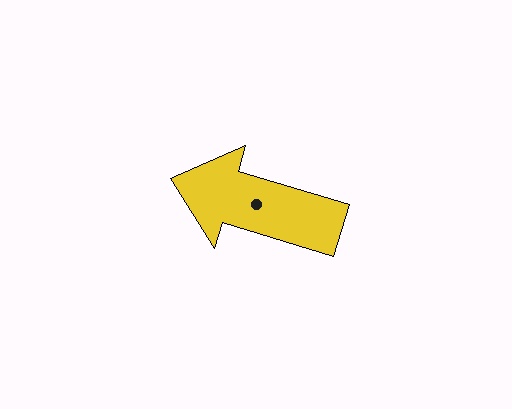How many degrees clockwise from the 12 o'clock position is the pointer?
Approximately 287 degrees.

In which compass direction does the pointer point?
West.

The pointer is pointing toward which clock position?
Roughly 10 o'clock.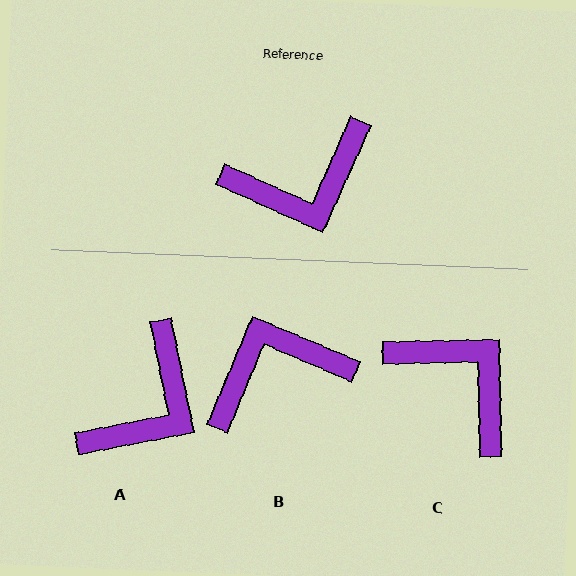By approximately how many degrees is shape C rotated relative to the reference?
Approximately 116 degrees counter-clockwise.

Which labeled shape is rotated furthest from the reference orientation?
B, about 178 degrees away.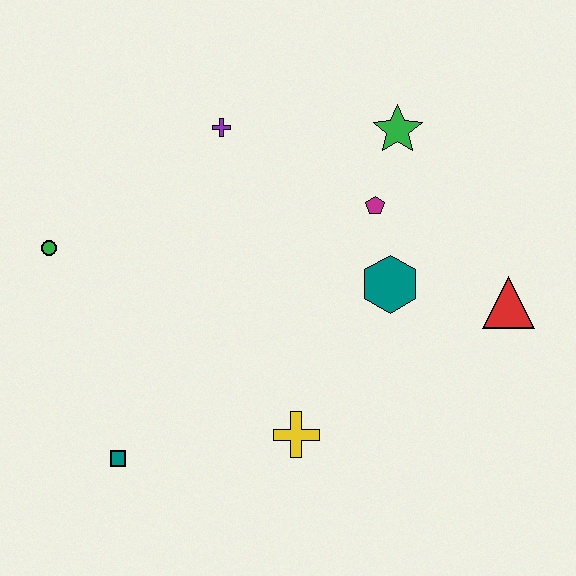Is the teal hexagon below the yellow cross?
No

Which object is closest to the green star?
The magenta pentagon is closest to the green star.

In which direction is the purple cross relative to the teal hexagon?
The purple cross is to the left of the teal hexagon.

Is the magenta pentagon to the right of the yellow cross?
Yes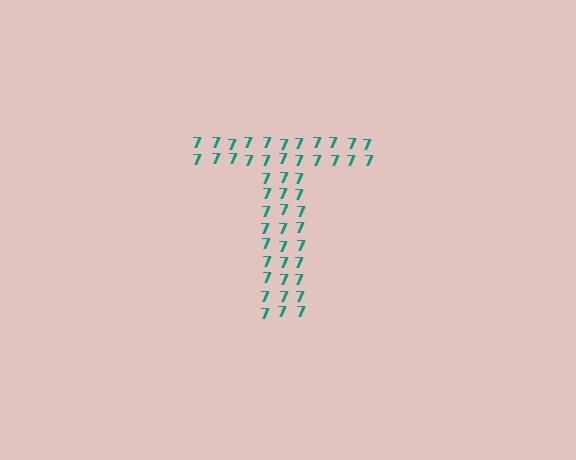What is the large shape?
The large shape is the letter T.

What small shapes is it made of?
It is made of small digit 7's.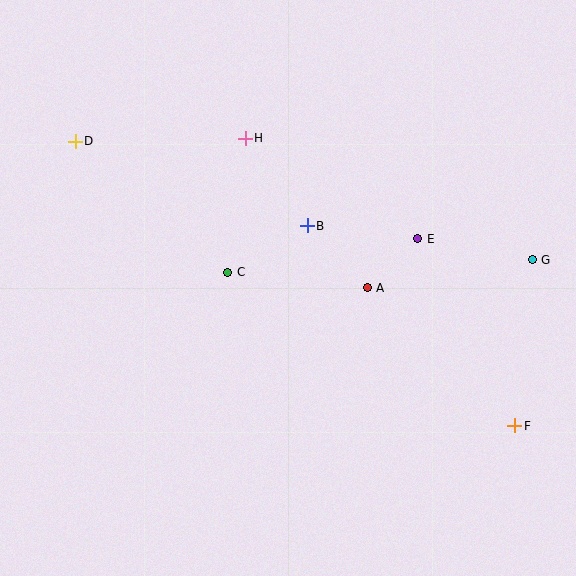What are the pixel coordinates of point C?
Point C is at (228, 272).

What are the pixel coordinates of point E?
Point E is at (418, 239).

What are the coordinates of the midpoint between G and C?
The midpoint between G and C is at (380, 266).